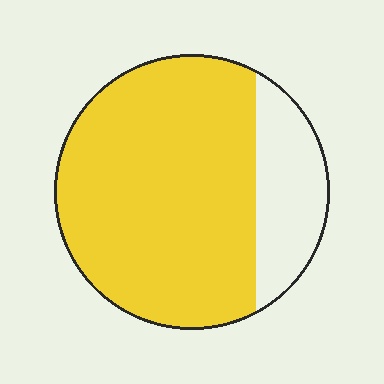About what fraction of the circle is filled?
About four fifths (4/5).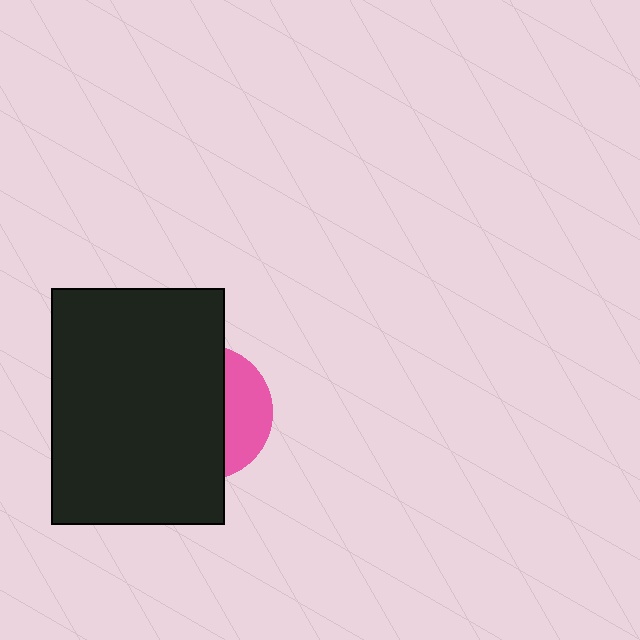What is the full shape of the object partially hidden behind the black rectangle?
The partially hidden object is a pink circle.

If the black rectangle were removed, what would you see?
You would see the complete pink circle.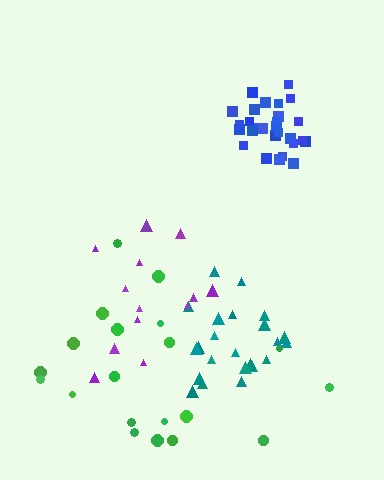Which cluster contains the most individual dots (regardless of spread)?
Blue (28).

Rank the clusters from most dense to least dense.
blue, teal, purple, green.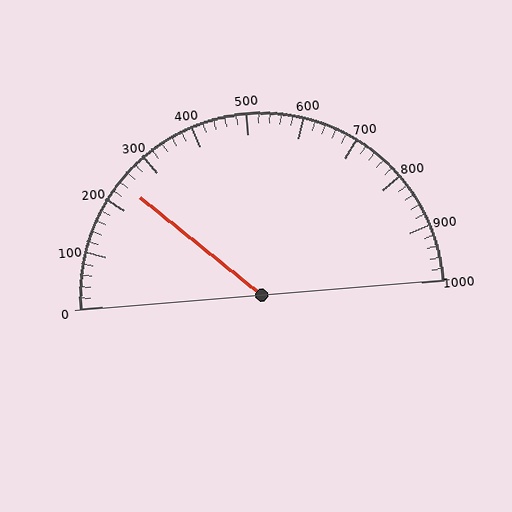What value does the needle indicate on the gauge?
The needle indicates approximately 240.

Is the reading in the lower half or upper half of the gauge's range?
The reading is in the lower half of the range (0 to 1000).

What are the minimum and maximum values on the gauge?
The gauge ranges from 0 to 1000.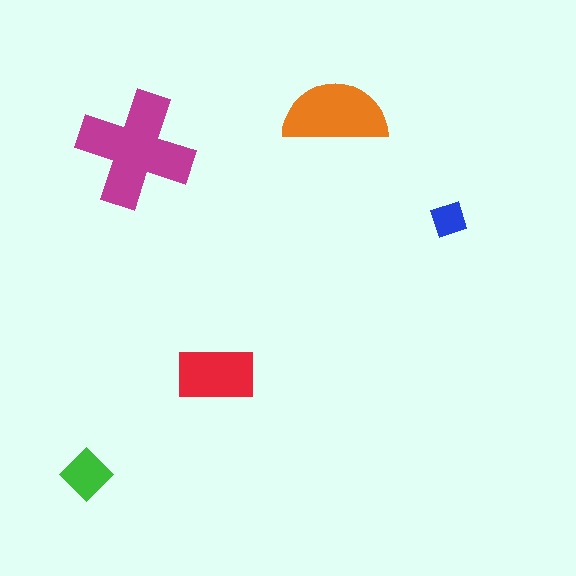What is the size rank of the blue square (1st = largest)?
5th.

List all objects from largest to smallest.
The magenta cross, the orange semicircle, the red rectangle, the green diamond, the blue square.